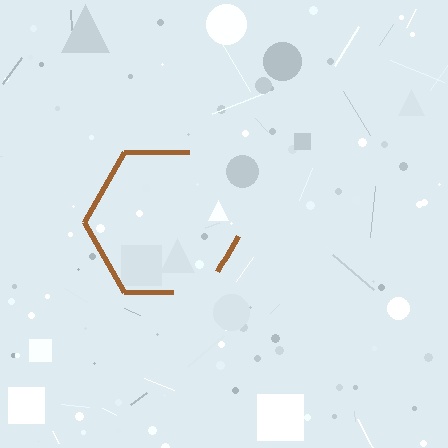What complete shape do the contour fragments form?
The contour fragments form a hexagon.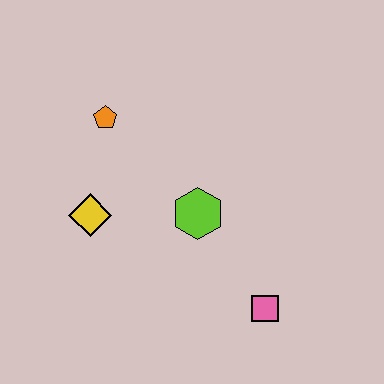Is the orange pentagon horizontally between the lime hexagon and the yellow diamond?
Yes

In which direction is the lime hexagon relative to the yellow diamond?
The lime hexagon is to the right of the yellow diamond.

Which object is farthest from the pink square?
The orange pentagon is farthest from the pink square.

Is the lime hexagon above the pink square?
Yes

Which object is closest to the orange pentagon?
The yellow diamond is closest to the orange pentagon.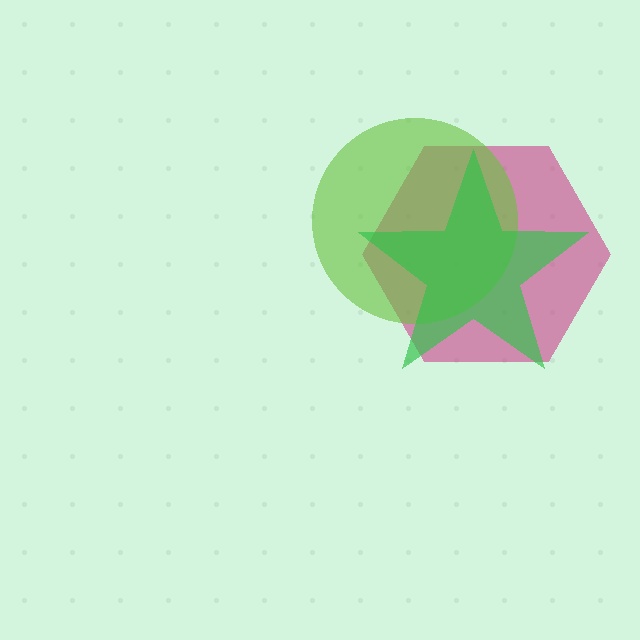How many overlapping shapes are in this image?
There are 3 overlapping shapes in the image.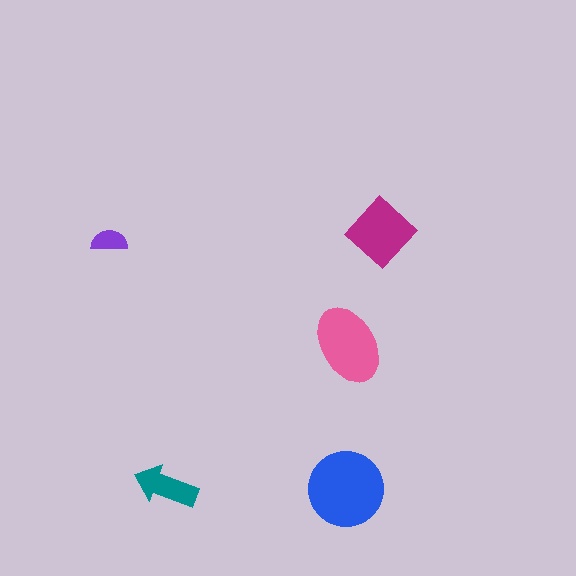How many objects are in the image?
There are 5 objects in the image.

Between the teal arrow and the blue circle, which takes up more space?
The blue circle.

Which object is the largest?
The blue circle.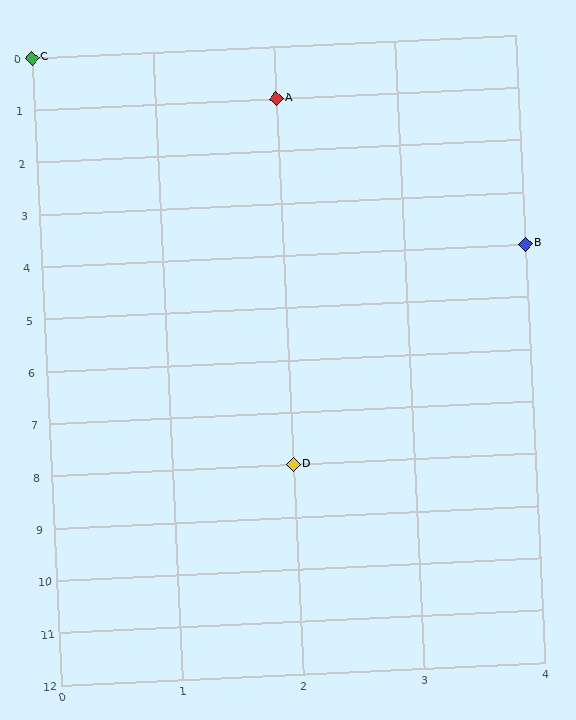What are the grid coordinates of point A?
Point A is at grid coordinates (2, 1).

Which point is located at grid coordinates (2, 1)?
Point A is at (2, 1).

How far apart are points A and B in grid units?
Points A and B are 2 columns and 3 rows apart (about 3.6 grid units diagonally).